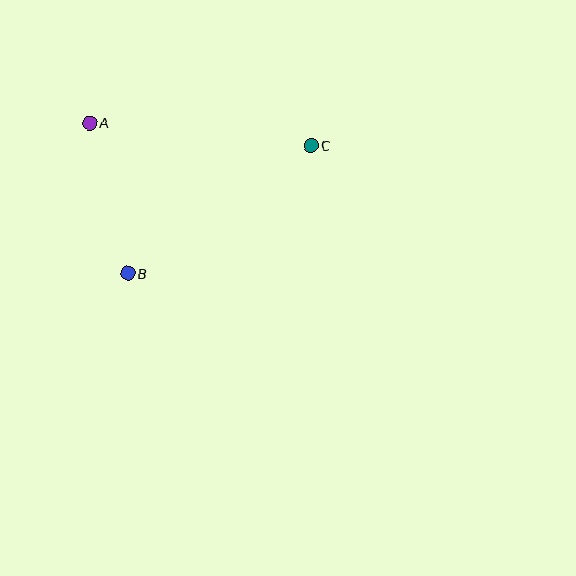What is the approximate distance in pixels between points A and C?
The distance between A and C is approximately 222 pixels.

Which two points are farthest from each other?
Points B and C are farthest from each other.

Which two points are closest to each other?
Points A and B are closest to each other.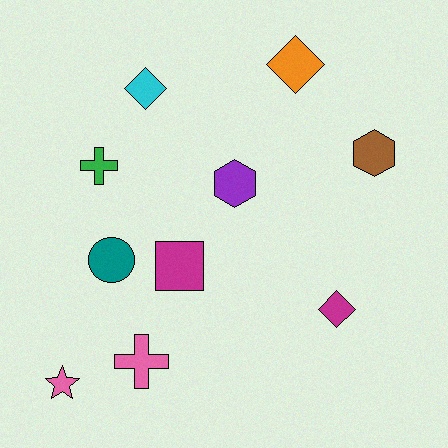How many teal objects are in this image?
There is 1 teal object.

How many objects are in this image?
There are 10 objects.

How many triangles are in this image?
There are no triangles.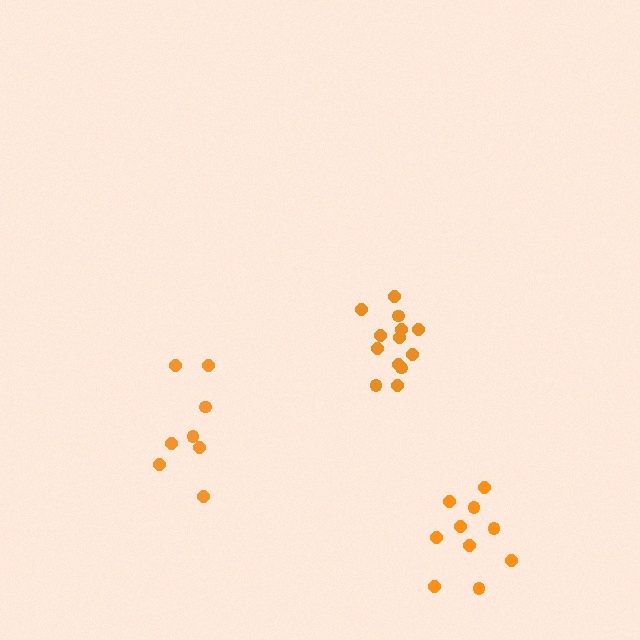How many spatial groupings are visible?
There are 3 spatial groupings.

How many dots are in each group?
Group 1: 13 dots, Group 2: 10 dots, Group 3: 8 dots (31 total).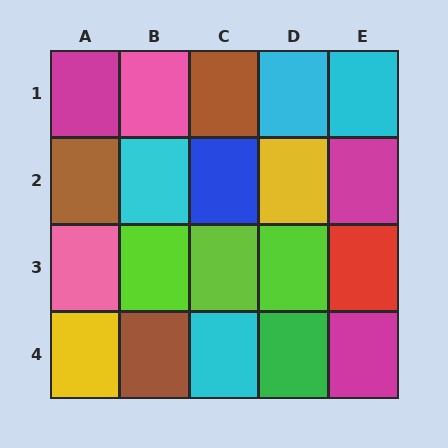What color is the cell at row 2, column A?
Brown.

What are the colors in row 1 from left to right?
Magenta, pink, brown, cyan, cyan.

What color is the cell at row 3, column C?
Lime.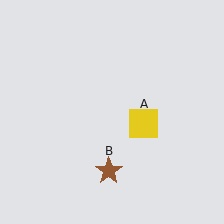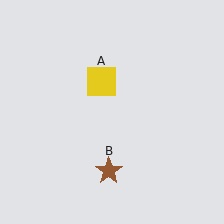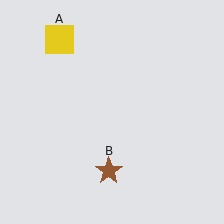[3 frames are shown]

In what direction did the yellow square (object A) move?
The yellow square (object A) moved up and to the left.